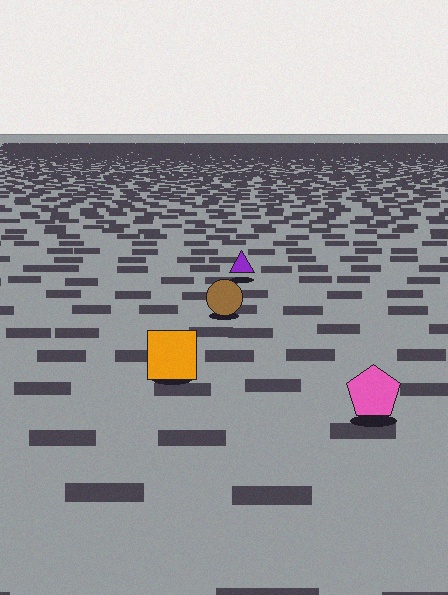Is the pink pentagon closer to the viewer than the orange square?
Yes. The pink pentagon is closer — you can tell from the texture gradient: the ground texture is coarser near it.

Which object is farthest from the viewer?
The purple triangle is farthest from the viewer. It appears smaller and the ground texture around it is denser.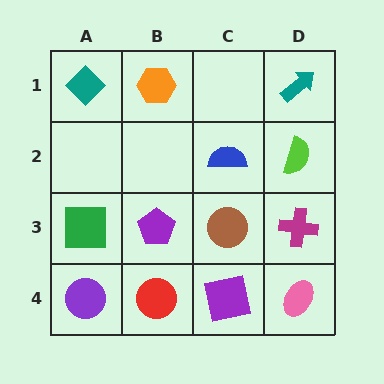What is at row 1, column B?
An orange hexagon.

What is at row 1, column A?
A teal diamond.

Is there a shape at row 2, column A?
No, that cell is empty.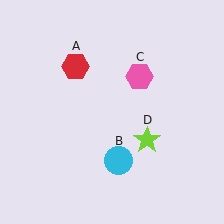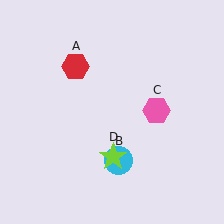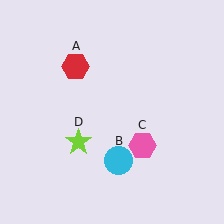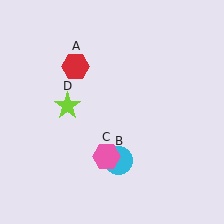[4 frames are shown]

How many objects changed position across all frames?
2 objects changed position: pink hexagon (object C), lime star (object D).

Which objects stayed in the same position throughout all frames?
Red hexagon (object A) and cyan circle (object B) remained stationary.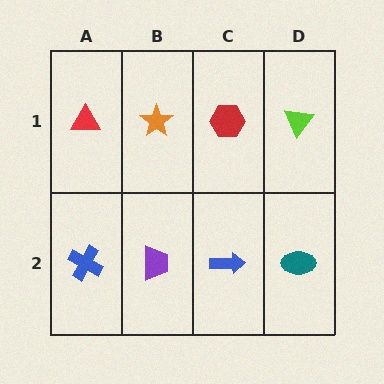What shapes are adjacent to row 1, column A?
A blue cross (row 2, column A), an orange star (row 1, column B).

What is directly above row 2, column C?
A red hexagon.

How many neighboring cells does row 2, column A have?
2.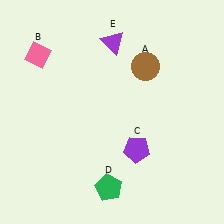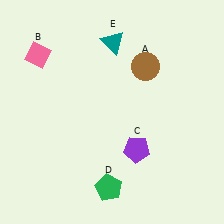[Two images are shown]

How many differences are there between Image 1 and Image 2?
There is 1 difference between the two images.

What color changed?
The triangle (E) changed from purple in Image 1 to teal in Image 2.